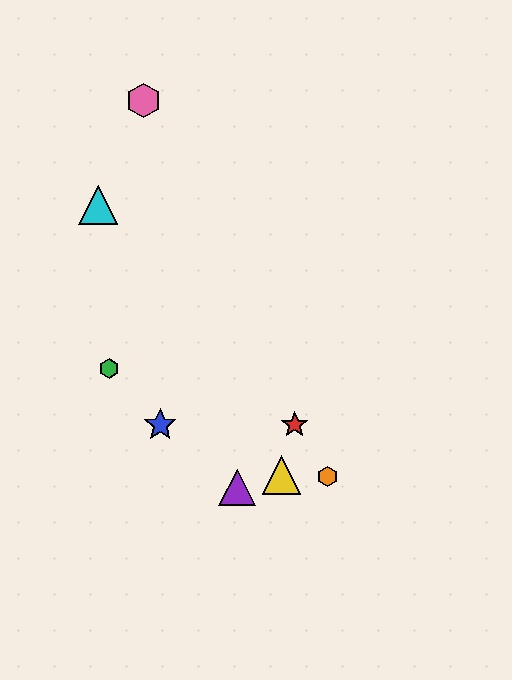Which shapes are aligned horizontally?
The red star, the blue star are aligned horizontally.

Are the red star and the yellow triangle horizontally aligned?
No, the red star is at y≈425 and the yellow triangle is at y≈475.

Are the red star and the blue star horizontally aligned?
Yes, both are at y≈425.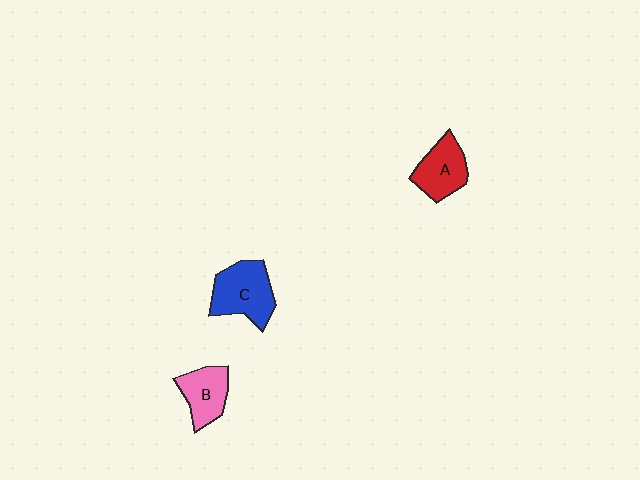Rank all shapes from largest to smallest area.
From largest to smallest: C (blue), A (red), B (pink).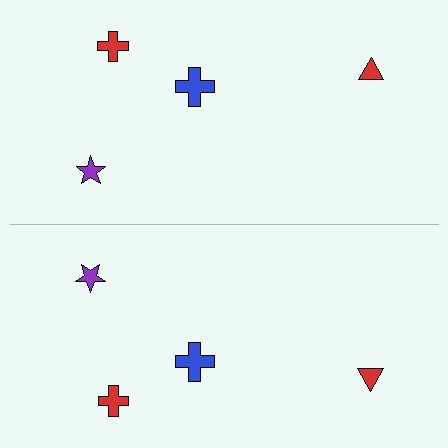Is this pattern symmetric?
Yes, this pattern has bilateral (reflection) symmetry.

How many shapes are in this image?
There are 8 shapes in this image.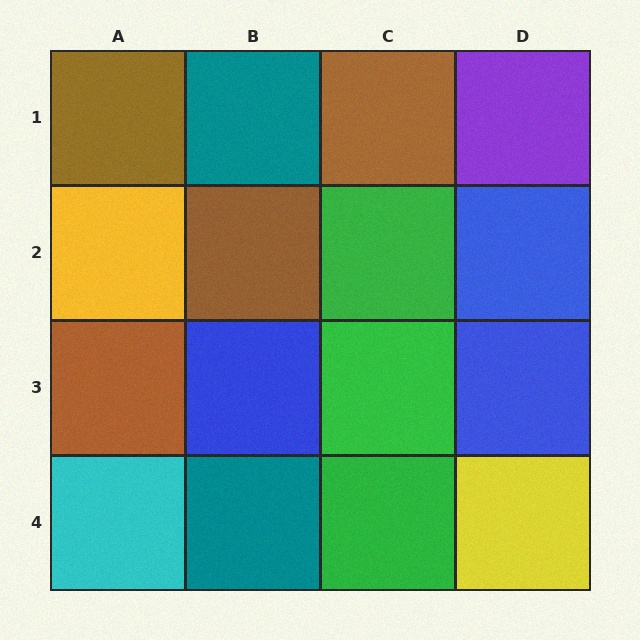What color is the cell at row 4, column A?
Cyan.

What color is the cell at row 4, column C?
Green.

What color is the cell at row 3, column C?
Green.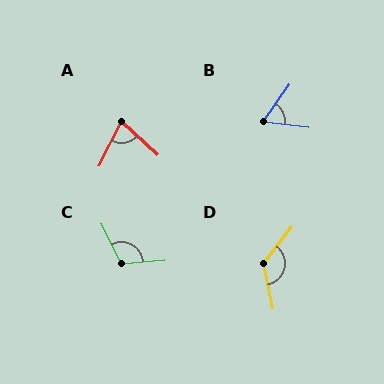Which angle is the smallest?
B, at approximately 62 degrees.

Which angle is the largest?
D, at approximately 130 degrees.